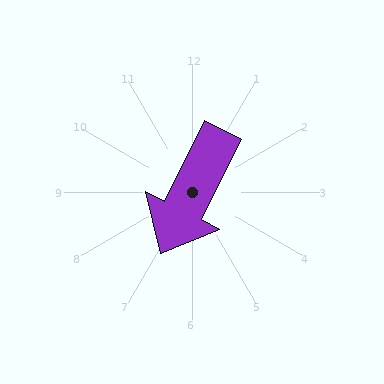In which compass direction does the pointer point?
Southwest.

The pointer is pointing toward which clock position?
Roughly 7 o'clock.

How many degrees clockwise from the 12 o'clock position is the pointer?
Approximately 207 degrees.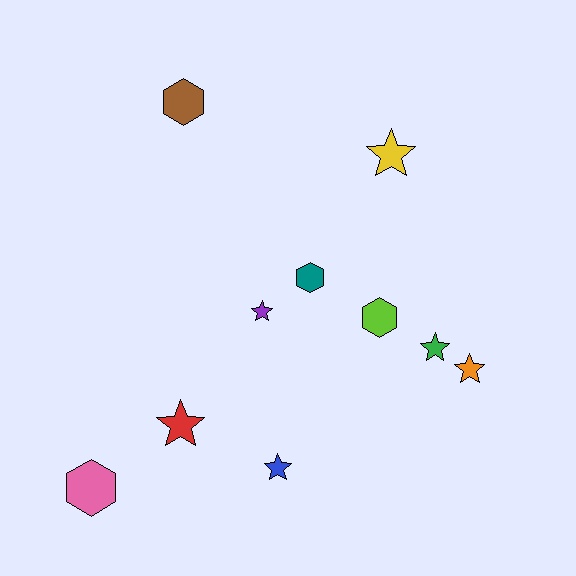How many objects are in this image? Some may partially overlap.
There are 10 objects.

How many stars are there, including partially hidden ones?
There are 6 stars.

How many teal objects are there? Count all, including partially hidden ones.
There is 1 teal object.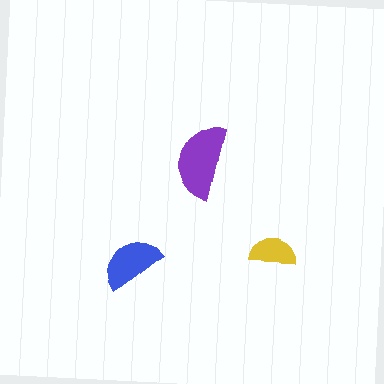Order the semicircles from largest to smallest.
the purple one, the blue one, the yellow one.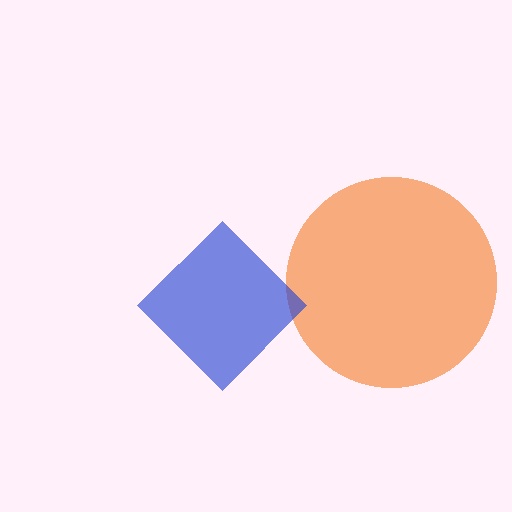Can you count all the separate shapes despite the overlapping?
Yes, there are 2 separate shapes.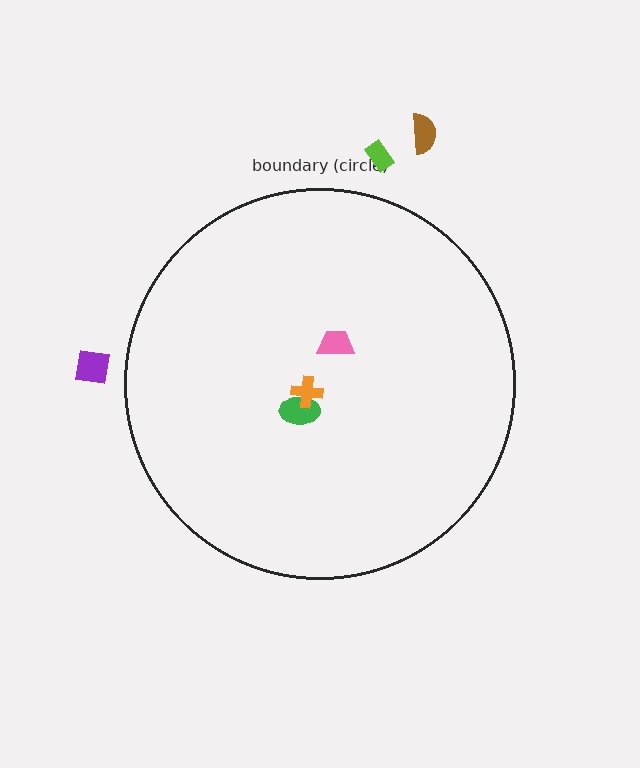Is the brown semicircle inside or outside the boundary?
Outside.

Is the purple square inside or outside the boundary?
Outside.